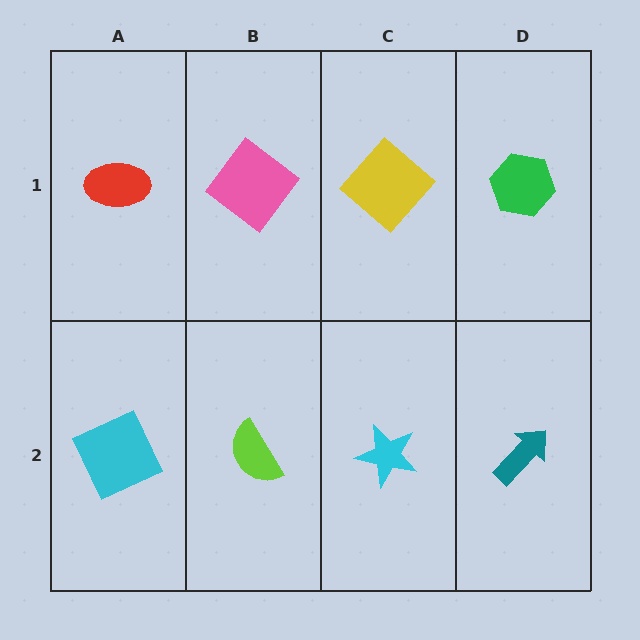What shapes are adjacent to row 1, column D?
A teal arrow (row 2, column D), a yellow diamond (row 1, column C).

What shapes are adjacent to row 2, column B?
A pink diamond (row 1, column B), a cyan square (row 2, column A), a cyan star (row 2, column C).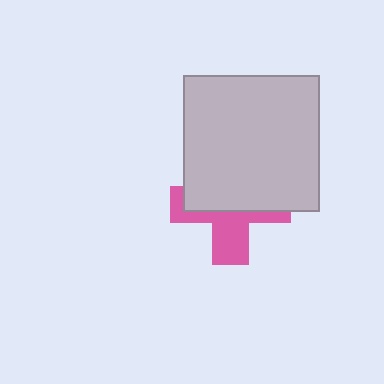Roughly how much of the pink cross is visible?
A small part of it is visible (roughly 44%).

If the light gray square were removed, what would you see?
You would see the complete pink cross.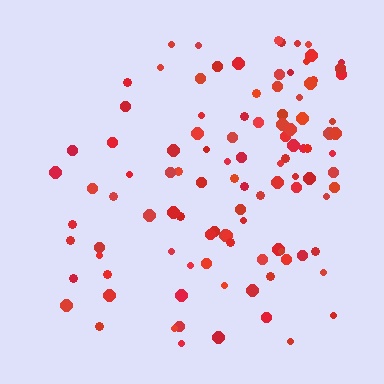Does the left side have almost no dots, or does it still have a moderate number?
Still a moderate number, just noticeably fewer than the right.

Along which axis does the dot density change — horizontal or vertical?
Horizontal.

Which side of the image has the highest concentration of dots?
The right.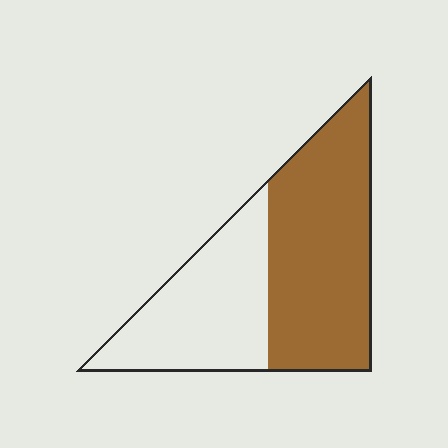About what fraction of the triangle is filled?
About three fifths (3/5).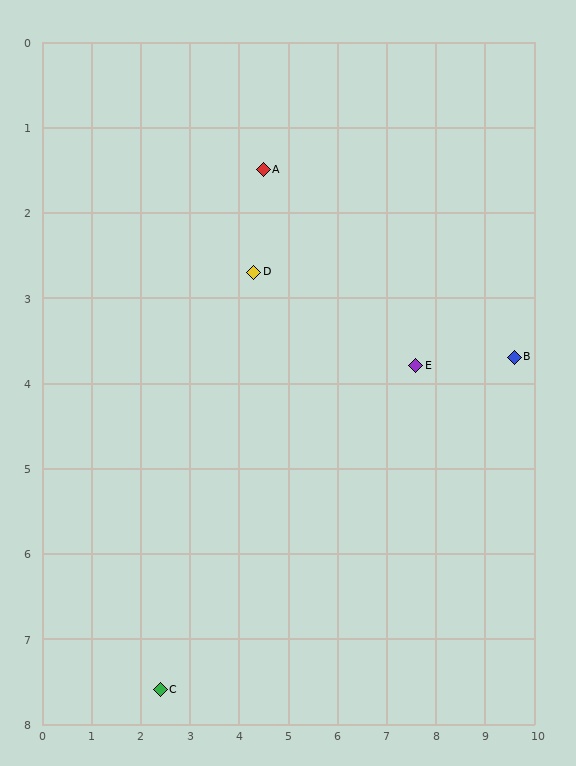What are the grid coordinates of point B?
Point B is at approximately (9.6, 3.7).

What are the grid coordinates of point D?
Point D is at approximately (4.3, 2.7).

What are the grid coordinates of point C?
Point C is at approximately (2.4, 7.6).